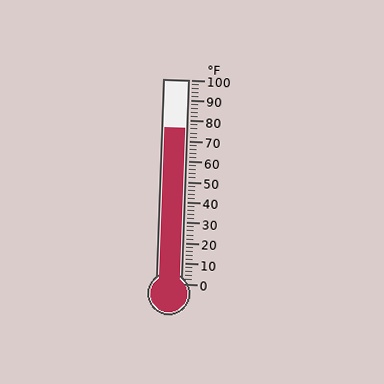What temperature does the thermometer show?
The thermometer shows approximately 76°F.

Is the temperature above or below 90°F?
The temperature is below 90°F.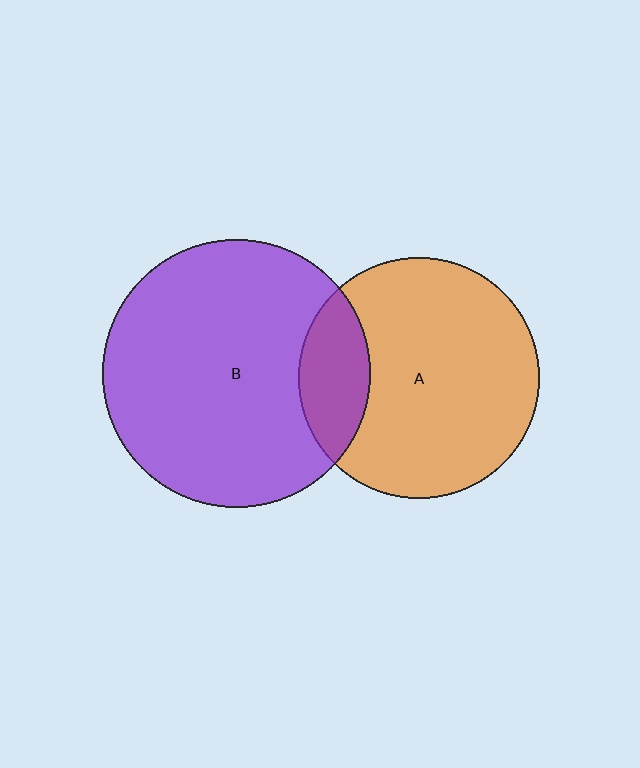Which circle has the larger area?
Circle B (purple).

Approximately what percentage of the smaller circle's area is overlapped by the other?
Approximately 20%.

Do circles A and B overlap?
Yes.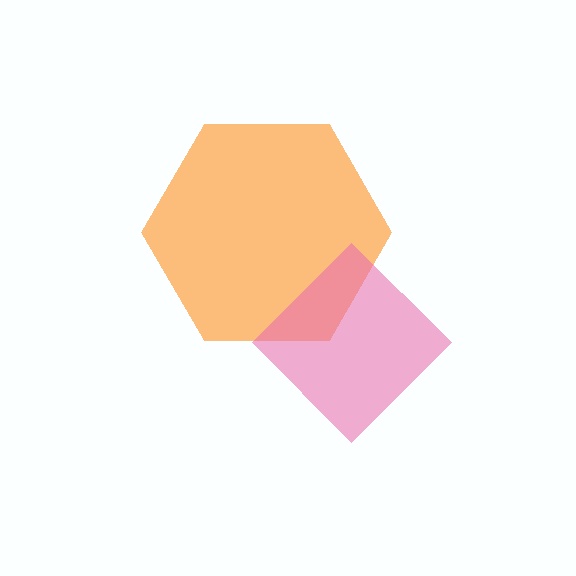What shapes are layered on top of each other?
The layered shapes are: an orange hexagon, a pink diamond.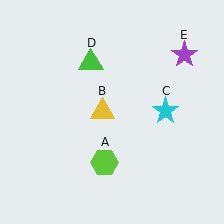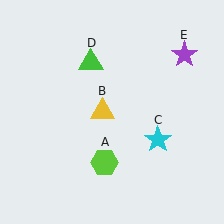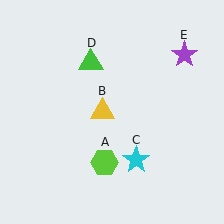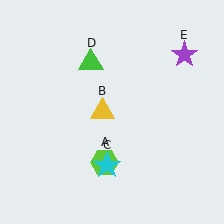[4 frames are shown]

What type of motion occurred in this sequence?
The cyan star (object C) rotated clockwise around the center of the scene.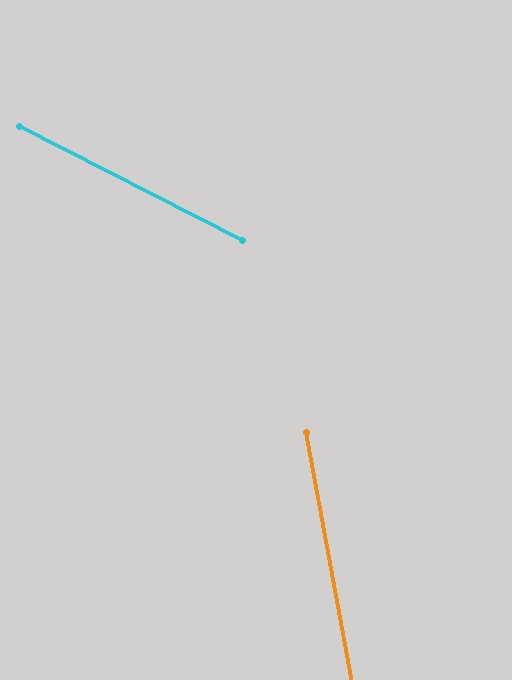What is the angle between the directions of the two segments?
Approximately 52 degrees.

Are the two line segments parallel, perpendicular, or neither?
Neither parallel nor perpendicular — they differ by about 52°.